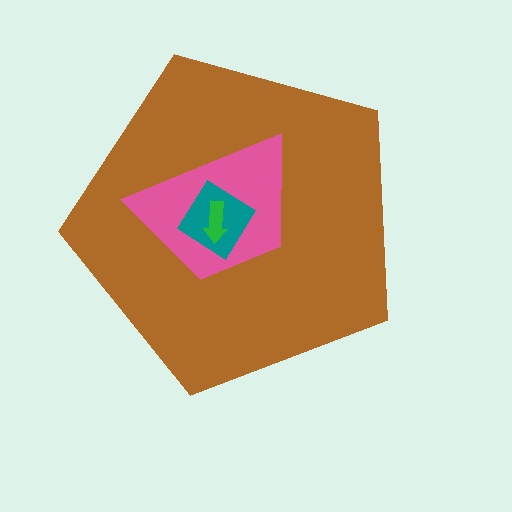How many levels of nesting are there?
4.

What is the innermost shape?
The green arrow.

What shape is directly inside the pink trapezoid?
The teal diamond.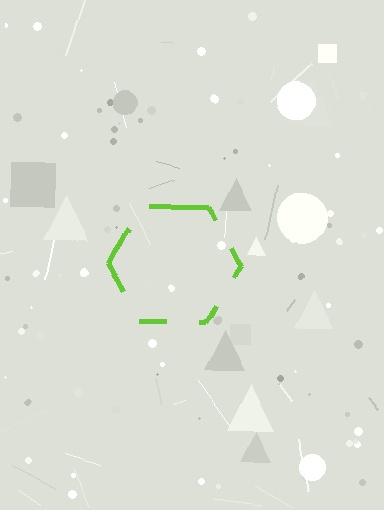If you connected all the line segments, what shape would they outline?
They would outline a hexagon.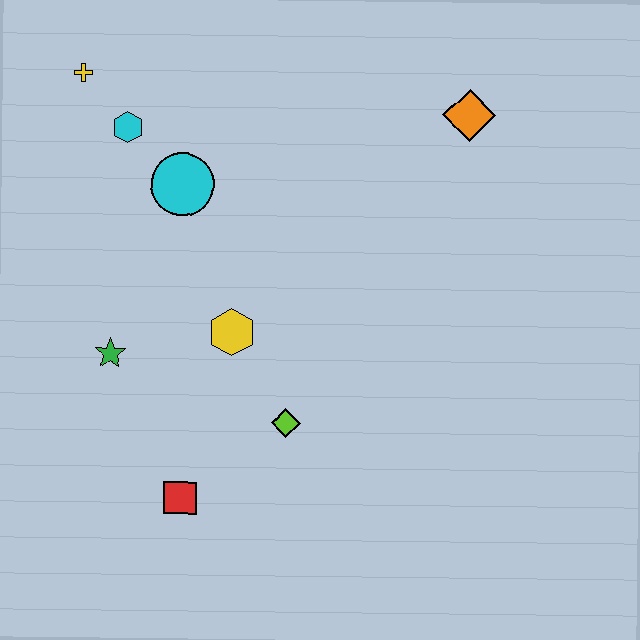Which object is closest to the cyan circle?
The cyan hexagon is closest to the cyan circle.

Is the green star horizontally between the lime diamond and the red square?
No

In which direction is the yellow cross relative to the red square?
The yellow cross is above the red square.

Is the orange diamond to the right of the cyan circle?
Yes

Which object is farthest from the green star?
The orange diamond is farthest from the green star.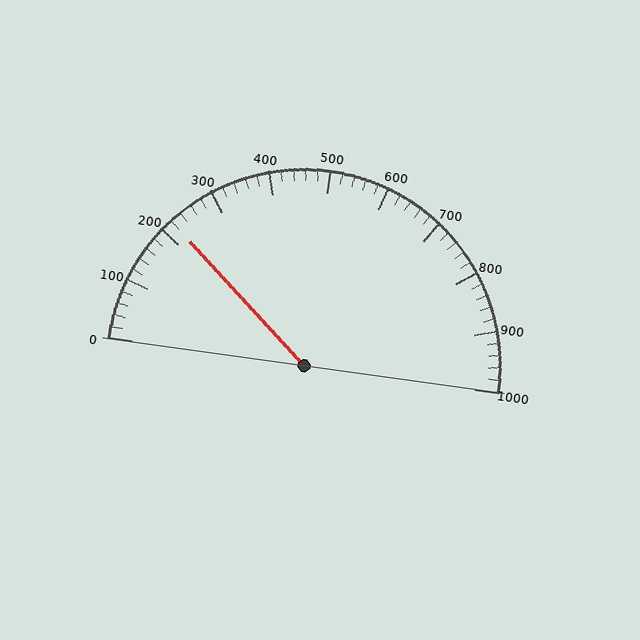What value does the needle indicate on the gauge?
The needle indicates approximately 220.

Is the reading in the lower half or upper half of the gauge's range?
The reading is in the lower half of the range (0 to 1000).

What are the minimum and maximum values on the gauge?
The gauge ranges from 0 to 1000.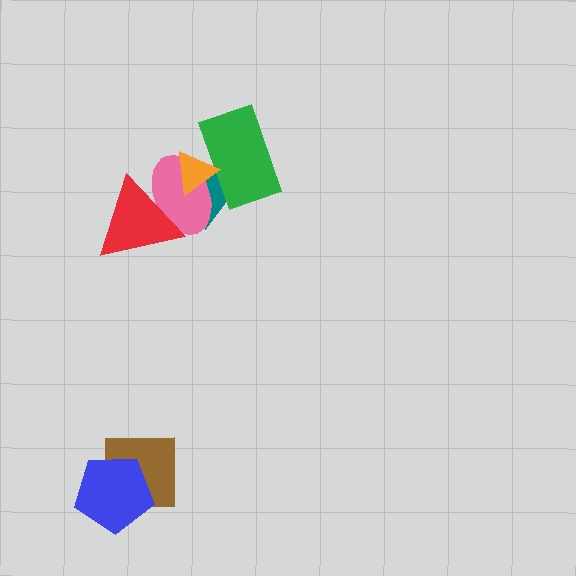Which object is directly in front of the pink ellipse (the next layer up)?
The green rectangle is directly in front of the pink ellipse.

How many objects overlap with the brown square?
1 object overlaps with the brown square.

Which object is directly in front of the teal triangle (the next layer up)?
The pink ellipse is directly in front of the teal triangle.